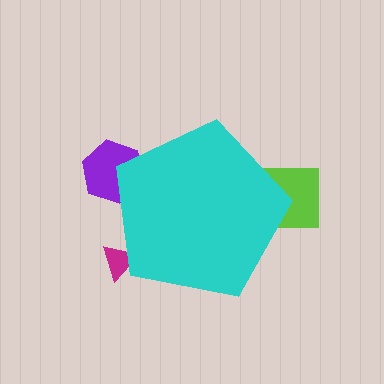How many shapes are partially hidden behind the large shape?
3 shapes are partially hidden.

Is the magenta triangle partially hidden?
Yes, the magenta triangle is partially hidden behind the cyan pentagon.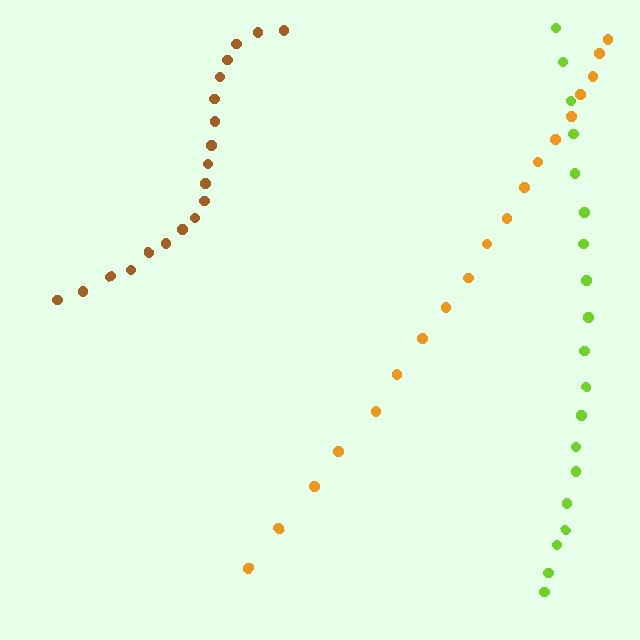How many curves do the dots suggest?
There are 3 distinct paths.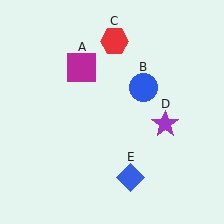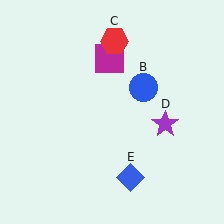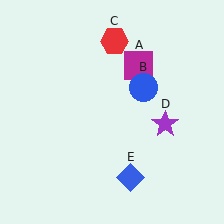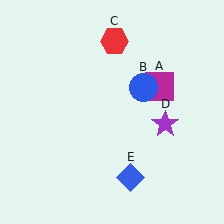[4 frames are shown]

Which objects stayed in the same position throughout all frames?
Blue circle (object B) and red hexagon (object C) and purple star (object D) and blue diamond (object E) remained stationary.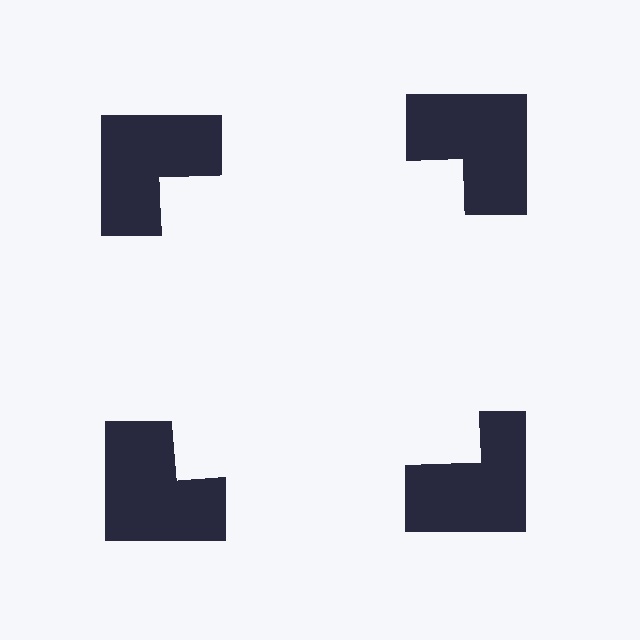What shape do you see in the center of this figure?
An illusory square — its edges are inferred from the aligned wedge cuts in the notched squares, not physically drawn.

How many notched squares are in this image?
There are 4 — one at each vertex of the illusory square.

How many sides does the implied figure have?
4 sides.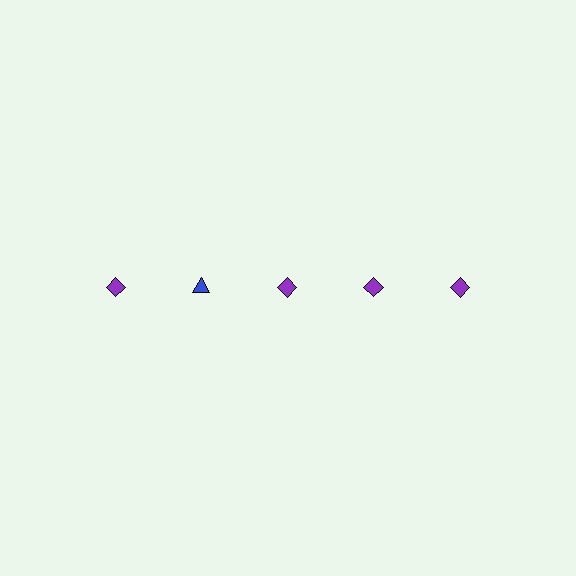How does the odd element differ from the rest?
It differs in both color (blue instead of purple) and shape (triangle instead of diamond).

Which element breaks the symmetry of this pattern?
The blue triangle in the top row, second from left column breaks the symmetry. All other shapes are purple diamonds.